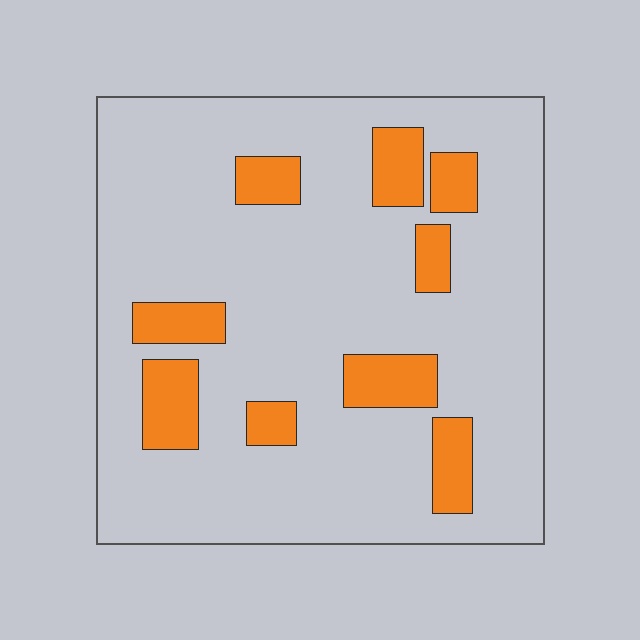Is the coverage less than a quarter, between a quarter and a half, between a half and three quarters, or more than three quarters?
Less than a quarter.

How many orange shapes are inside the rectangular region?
9.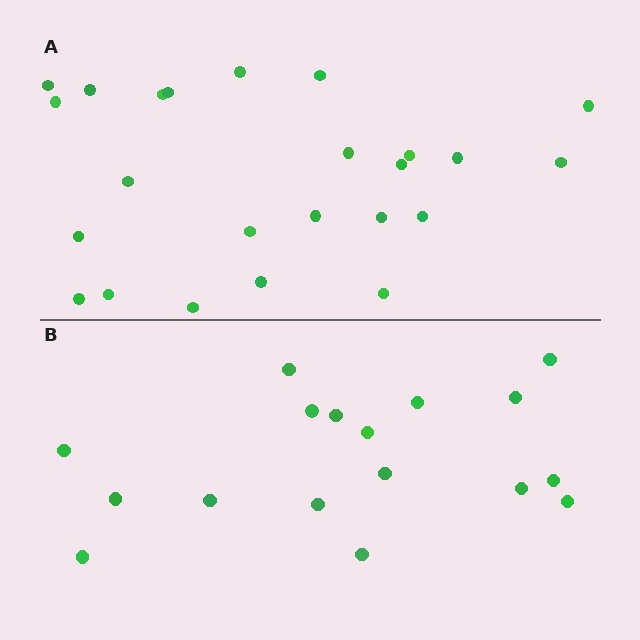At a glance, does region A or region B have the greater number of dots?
Region A (the top region) has more dots.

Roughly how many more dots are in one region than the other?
Region A has roughly 8 or so more dots than region B.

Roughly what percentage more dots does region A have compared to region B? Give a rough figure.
About 40% more.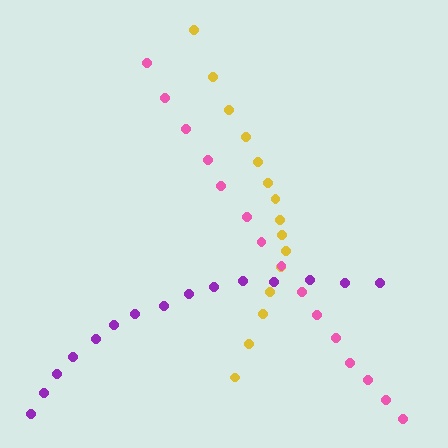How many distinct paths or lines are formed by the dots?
There are 3 distinct paths.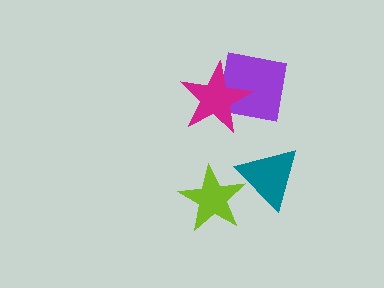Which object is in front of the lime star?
The teal triangle is in front of the lime star.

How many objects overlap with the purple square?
1 object overlaps with the purple square.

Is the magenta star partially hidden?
No, no other shape covers it.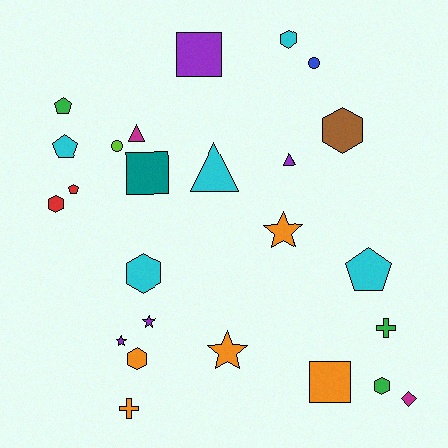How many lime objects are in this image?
There is 1 lime object.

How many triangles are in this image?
There are 3 triangles.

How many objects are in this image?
There are 25 objects.